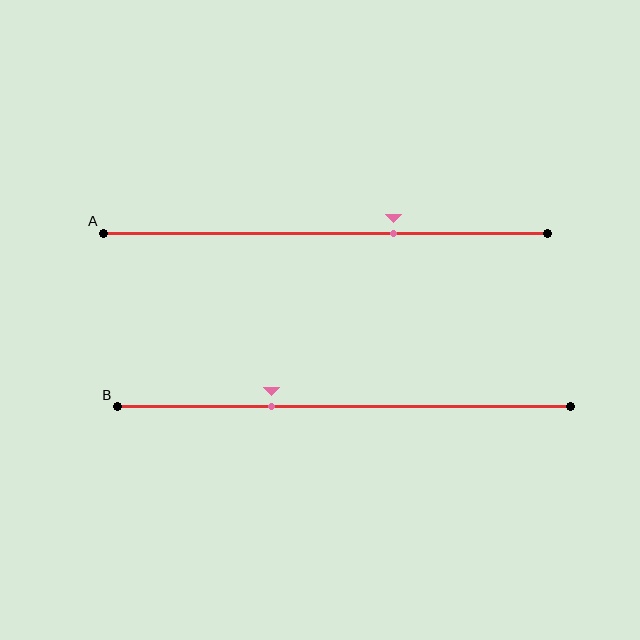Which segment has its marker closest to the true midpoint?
Segment A has its marker closest to the true midpoint.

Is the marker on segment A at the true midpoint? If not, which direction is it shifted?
No, the marker on segment A is shifted to the right by about 15% of the segment length.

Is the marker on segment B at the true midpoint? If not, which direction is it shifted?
No, the marker on segment B is shifted to the left by about 16% of the segment length.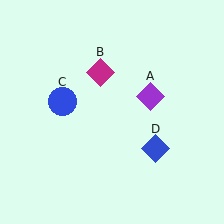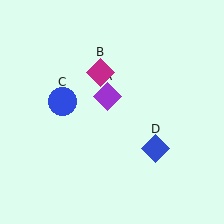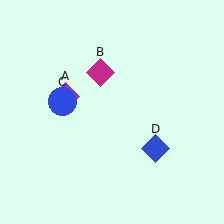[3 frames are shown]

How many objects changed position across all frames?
1 object changed position: purple diamond (object A).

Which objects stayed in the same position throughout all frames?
Magenta diamond (object B) and blue circle (object C) and blue diamond (object D) remained stationary.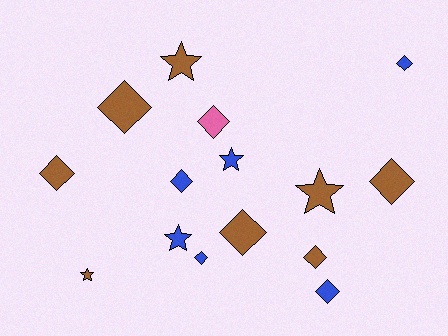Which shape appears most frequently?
Diamond, with 10 objects.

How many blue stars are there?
There are 2 blue stars.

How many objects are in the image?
There are 15 objects.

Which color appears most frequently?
Brown, with 8 objects.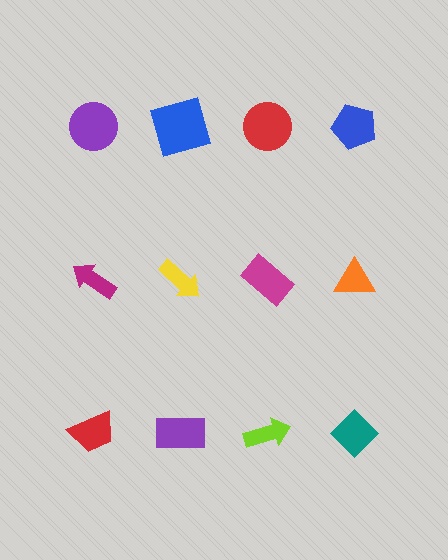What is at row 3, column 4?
A teal diamond.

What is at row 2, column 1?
A magenta arrow.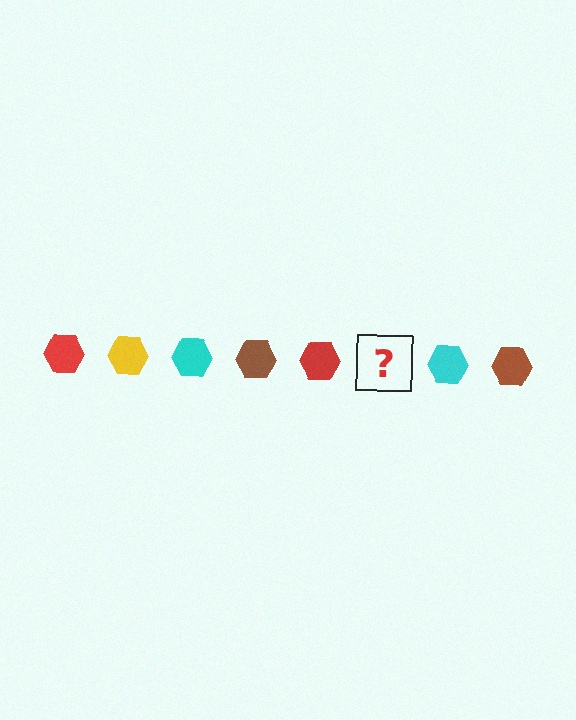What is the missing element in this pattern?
The missing element is a yellow hexagon.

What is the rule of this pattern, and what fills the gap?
The rule is that the pattern cycles through red, yellow, cyan, brown hexagons. The gap should be filled with a yellow hexagon.